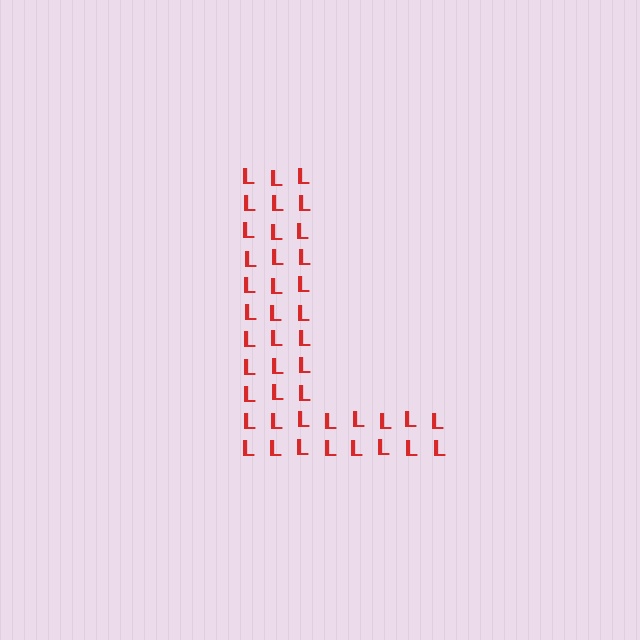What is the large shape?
The large shape is the letter L.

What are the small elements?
The small elements are letter L's.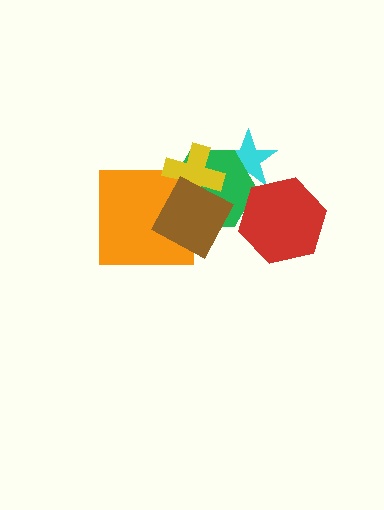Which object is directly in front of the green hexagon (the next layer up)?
The red hexagon is directly in front of the green hexagon.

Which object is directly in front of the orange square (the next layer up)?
The yellow cross is directly in front of the orange square.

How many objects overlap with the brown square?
3 objects overlap with the brown square.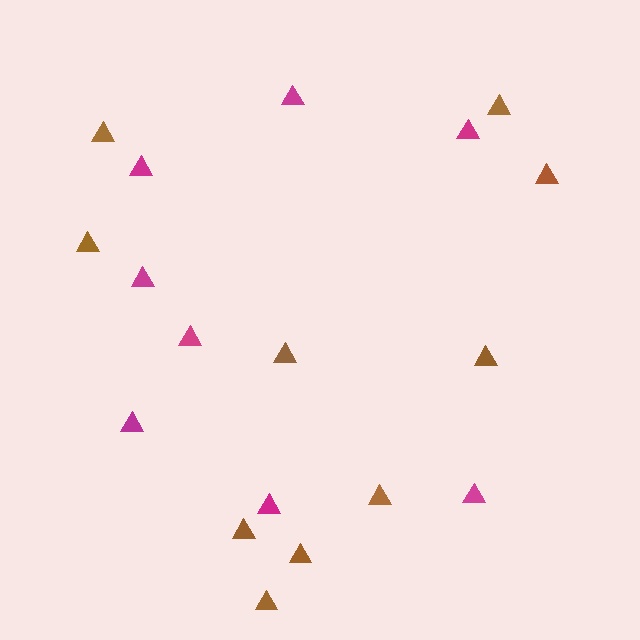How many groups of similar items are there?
There are 2 groups: one group of brown triangles (10) and one group of magenta triangles (8).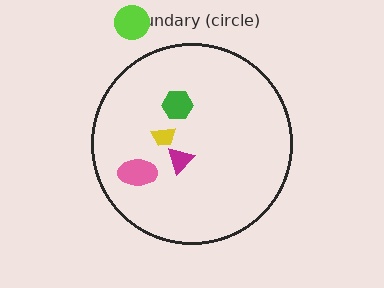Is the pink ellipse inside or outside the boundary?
Inside.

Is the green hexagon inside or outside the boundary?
Inside.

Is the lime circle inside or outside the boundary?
Outside.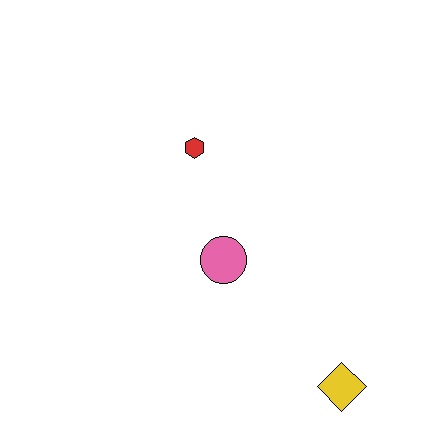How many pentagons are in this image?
There are no pentagons.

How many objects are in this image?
There are 3 objects.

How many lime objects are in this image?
There are no lime objects.